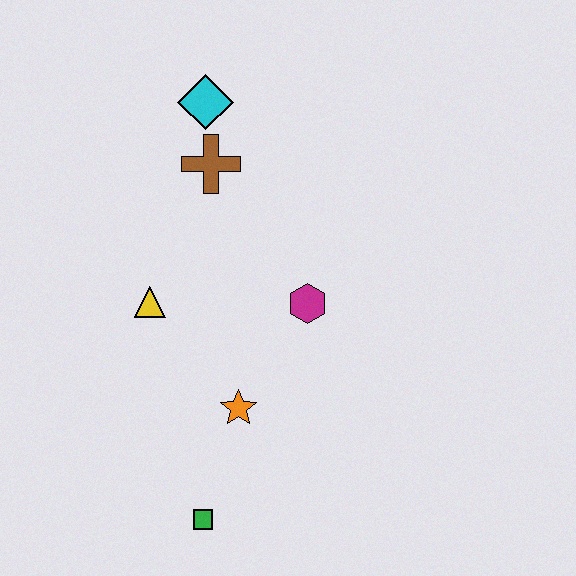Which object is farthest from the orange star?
The cyan diamond is farthest from the orange star.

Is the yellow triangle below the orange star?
No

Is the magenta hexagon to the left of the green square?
No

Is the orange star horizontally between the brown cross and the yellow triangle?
No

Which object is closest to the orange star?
The green square is closest to the orange star.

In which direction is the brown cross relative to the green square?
The brown cross is above the green square.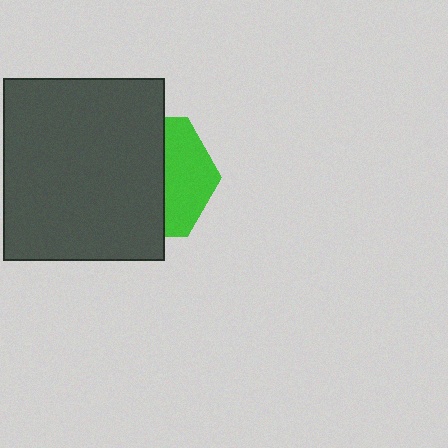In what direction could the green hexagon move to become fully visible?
The green hexagon could move right. That would shift it out from behind the dark gray rectangle entirely.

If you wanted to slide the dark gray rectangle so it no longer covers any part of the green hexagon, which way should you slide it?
Slide it left — that is the most direct way to separate the two shapes.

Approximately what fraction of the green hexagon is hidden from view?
Roughly 62% of the green hexagon is hidden behind the dark gray rectangle.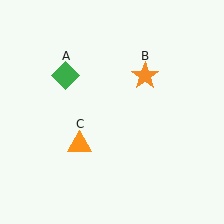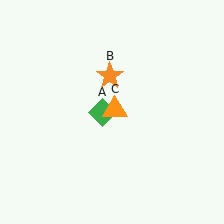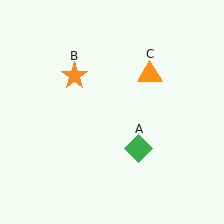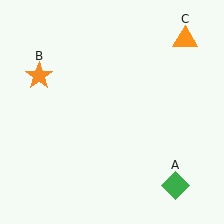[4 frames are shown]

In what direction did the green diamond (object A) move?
The green diamond (object A) moved down and to the right.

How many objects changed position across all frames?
3 objects changed position: green diamond (object A), orange star (object B), orange triangle (object C).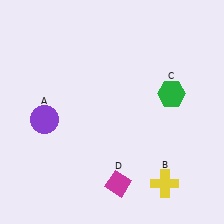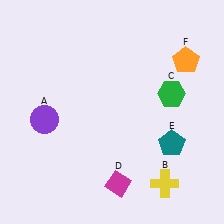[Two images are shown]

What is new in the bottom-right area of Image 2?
A teal pentagon (E) was added in the bottom-right area of Image 2.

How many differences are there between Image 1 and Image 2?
There are 2 differences between the two images.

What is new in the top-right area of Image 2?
An orange pentagon (F) was added in the top-right area of Image 2.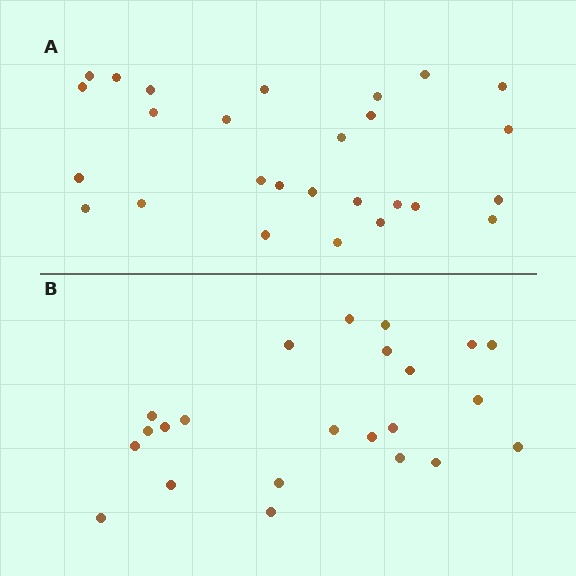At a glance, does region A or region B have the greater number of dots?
Region A (the top region) has more dots.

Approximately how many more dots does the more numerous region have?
Region A has about 4 more dots than region B.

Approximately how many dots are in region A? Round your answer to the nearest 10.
About 30 dots. (The exact count is 27, which rounds to 30.)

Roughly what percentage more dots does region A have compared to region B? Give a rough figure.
About 15% more.